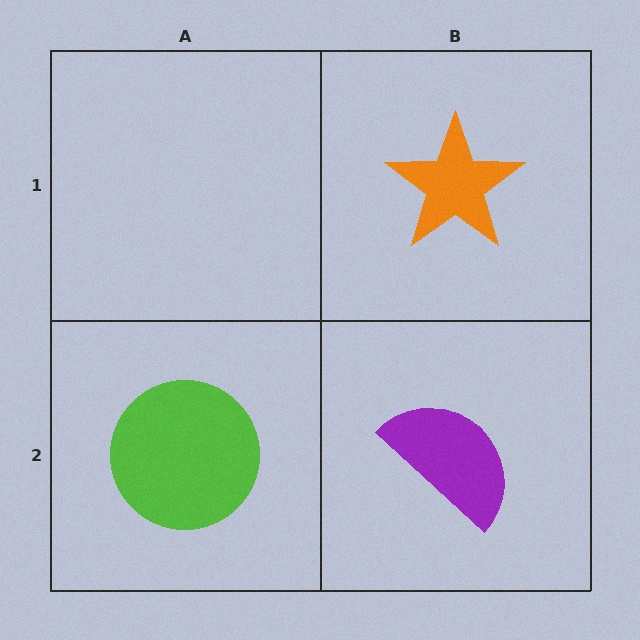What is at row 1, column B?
An orange star.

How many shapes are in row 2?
2 shapes.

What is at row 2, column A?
A lime circle.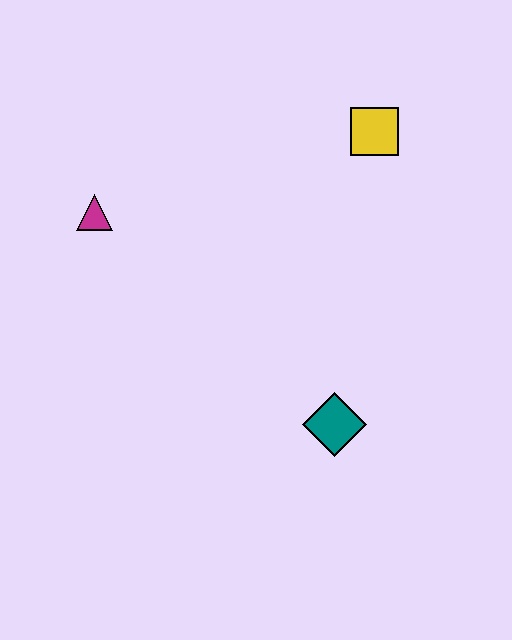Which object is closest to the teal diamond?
The yellow square is closest to the teal diamond.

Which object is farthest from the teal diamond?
The magenta triangle is farthest from the teal diamond.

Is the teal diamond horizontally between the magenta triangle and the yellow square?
Yes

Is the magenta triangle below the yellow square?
Yes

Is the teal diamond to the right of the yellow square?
No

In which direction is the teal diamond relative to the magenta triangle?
The teal diamond is to the right of the magenta triangle.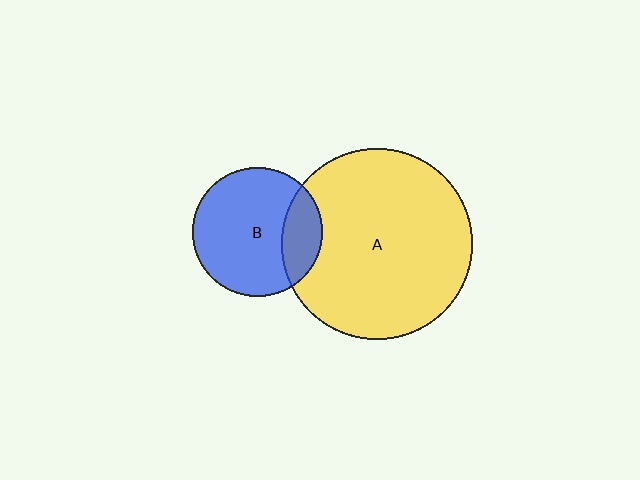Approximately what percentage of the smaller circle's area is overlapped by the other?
Approximately 20%.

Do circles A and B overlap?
Yes.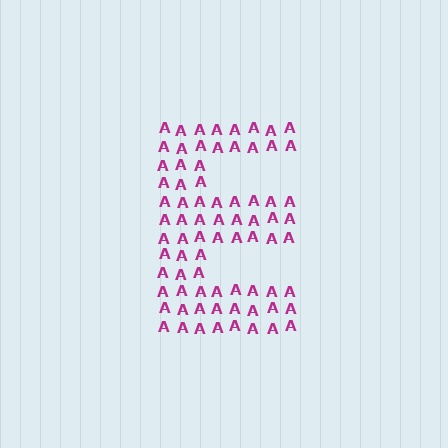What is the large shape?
The large shape is the letter E.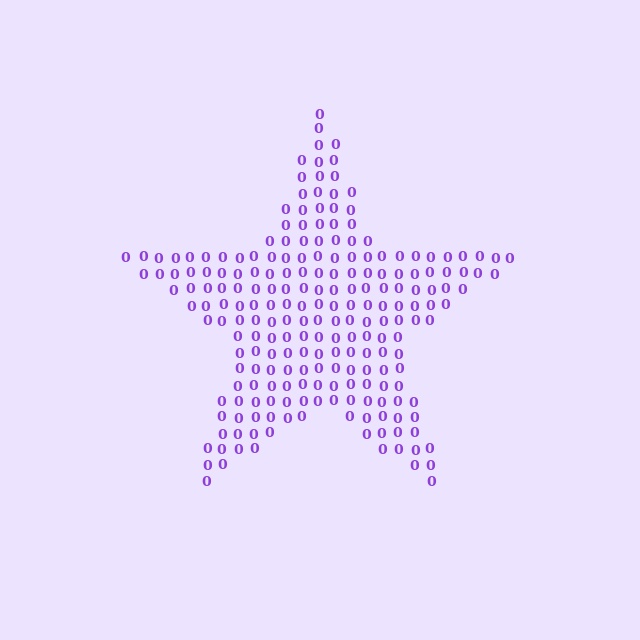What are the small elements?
The small elements are digit 0's.